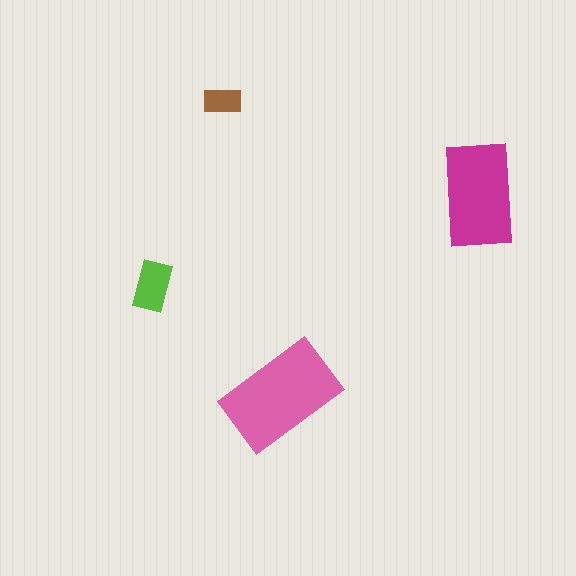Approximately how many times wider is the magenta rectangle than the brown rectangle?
About 3 times wider.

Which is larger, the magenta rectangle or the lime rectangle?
The magenta one.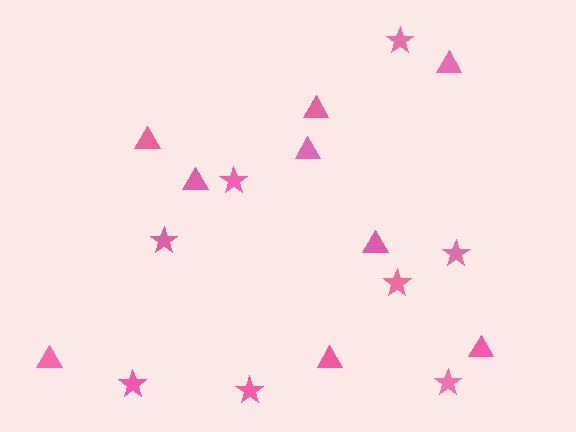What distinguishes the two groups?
There are 2 groups: one group of triangles (9) and one group of stars (8).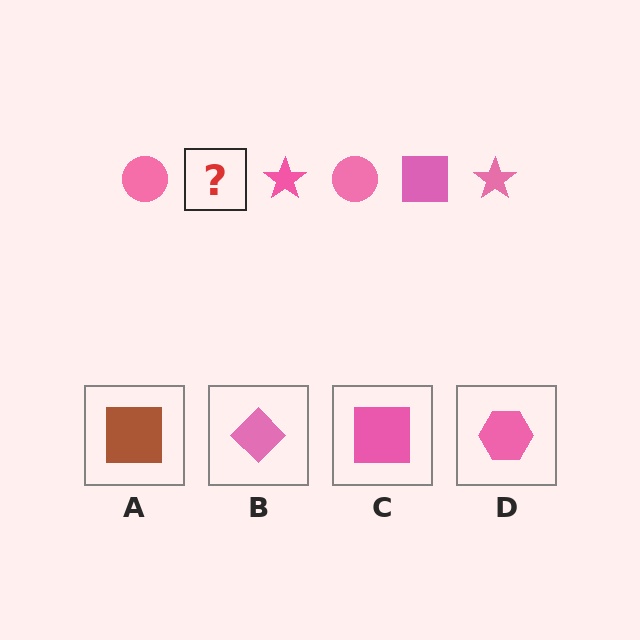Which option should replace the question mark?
Option C.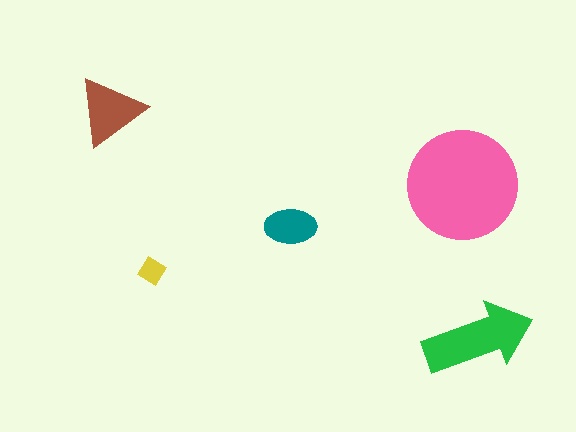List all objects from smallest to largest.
The yellow diamond, the teal ellipse, the brown triangle, the green arrow, the pink circle.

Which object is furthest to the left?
The brown triangle is leftmost.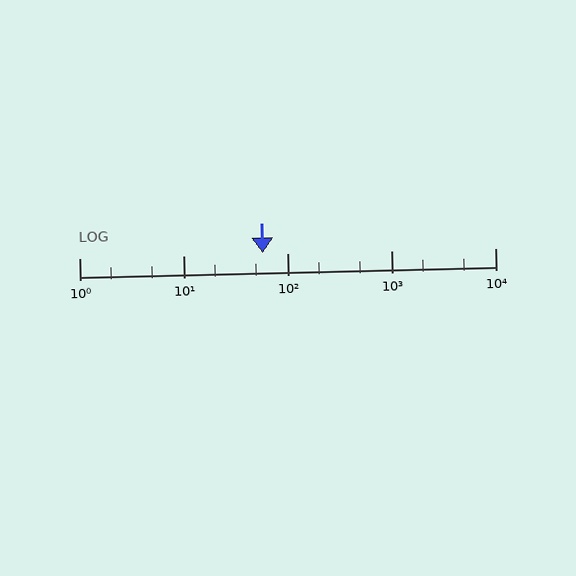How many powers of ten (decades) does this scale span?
The scale spans 4 decades, from 1 to 10000.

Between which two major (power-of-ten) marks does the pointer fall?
The pointer is between 10 and 100.